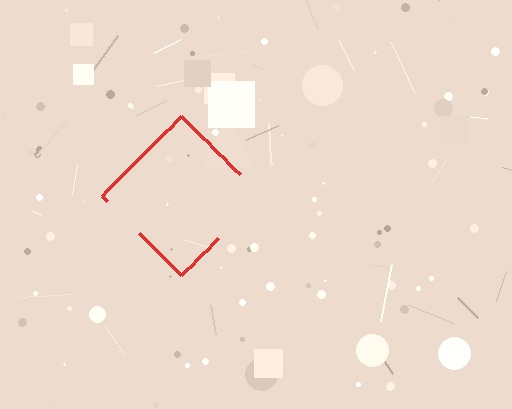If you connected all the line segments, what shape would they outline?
They would outline a diamond.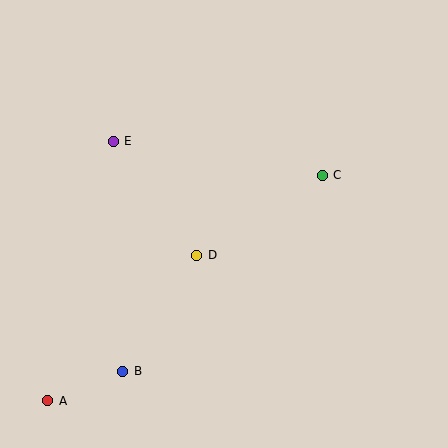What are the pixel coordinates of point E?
Point E is at (113, 141).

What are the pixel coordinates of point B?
Point B is at (123, 371).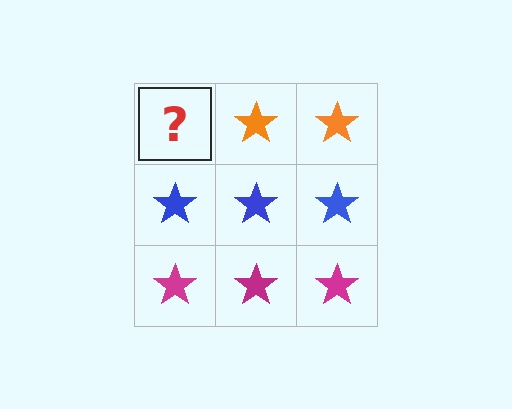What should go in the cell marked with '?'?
The missing cell should contain an orange star.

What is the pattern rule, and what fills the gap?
The rule is that each row has a consistent color. The gap should be filled with an orange star.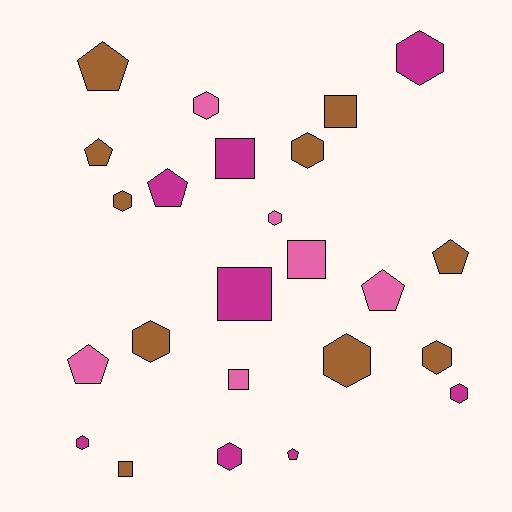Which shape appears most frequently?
Hexagon, with 11 objects.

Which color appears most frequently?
Brown, with 10 objects.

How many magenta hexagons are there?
There are 4 magenta hexagons.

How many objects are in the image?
There are 24 objects.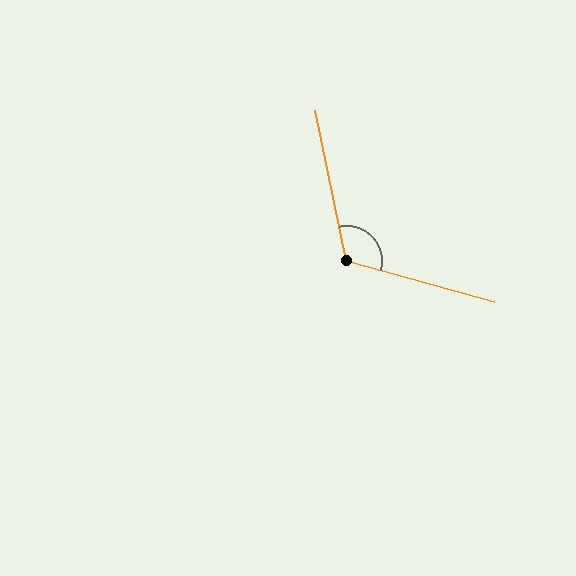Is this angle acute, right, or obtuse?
It is obtuse.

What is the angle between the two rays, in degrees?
Approximately 118 degrees.